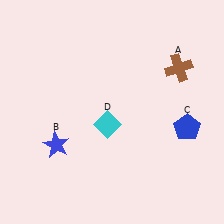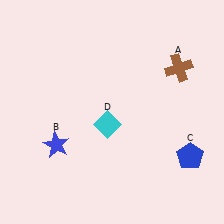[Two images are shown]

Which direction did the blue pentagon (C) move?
The blue pentagon (C) moved down.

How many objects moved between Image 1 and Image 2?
1 object moved between the two images.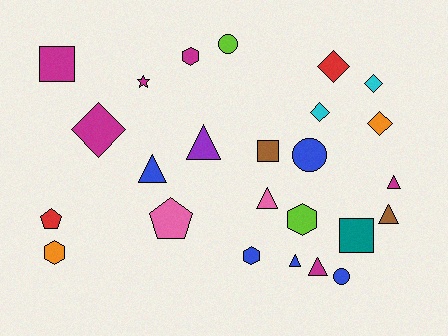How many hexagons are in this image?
There are 4 hexagons.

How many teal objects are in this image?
There is 1 teal object.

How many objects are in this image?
There are 25 objects.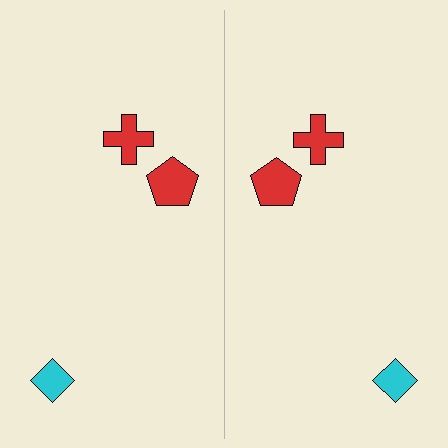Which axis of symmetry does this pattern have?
The pattern has a vertical axis of symmetry running through the center of the image.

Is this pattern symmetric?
Yes, this pattern has bilateral (reflection) symmetry.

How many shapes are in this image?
There are 6 shapes in this image.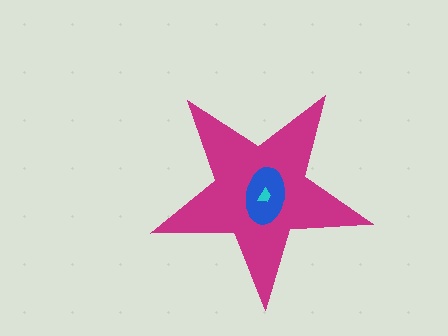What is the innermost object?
The cyan trapezoid.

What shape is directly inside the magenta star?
The blue ellipse.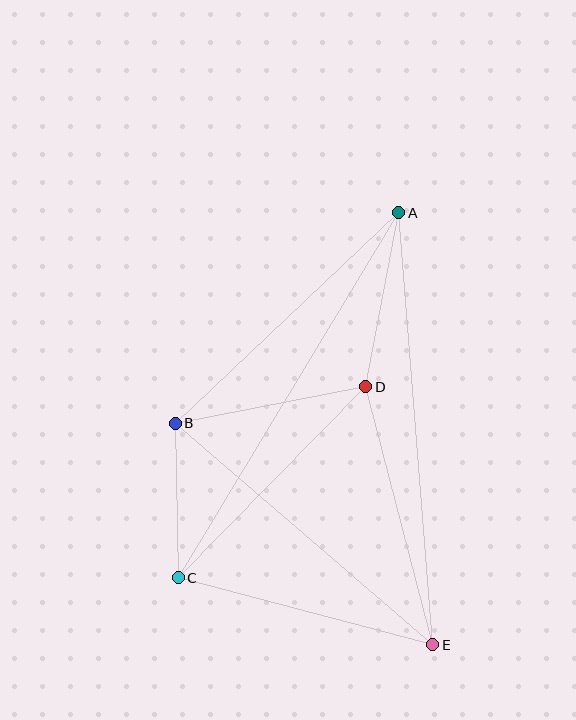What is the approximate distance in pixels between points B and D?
The distance between B and D is approximately 194 pixels.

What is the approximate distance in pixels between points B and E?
The distance between B and E is approximately 339 pixels.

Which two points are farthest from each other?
Points A and E are farthest from each other.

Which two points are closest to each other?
Points B and C are closest to each other.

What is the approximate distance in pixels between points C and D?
The distance between C and D is approximately 268 pixels.